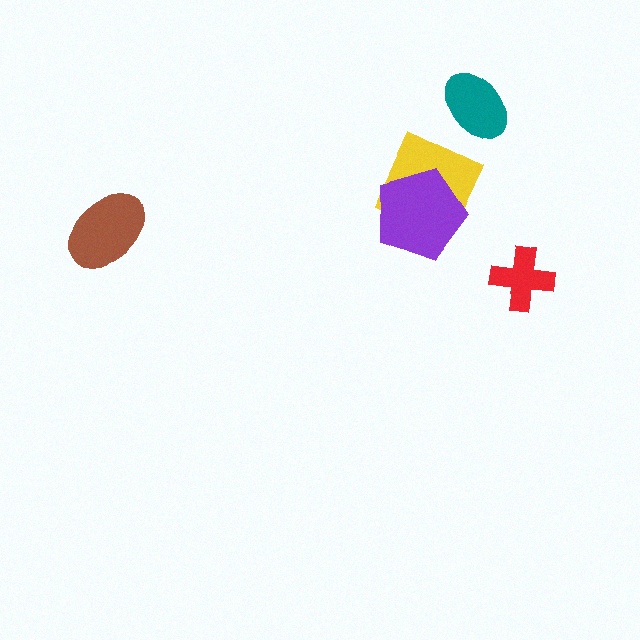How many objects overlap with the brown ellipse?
0 objects overlap with the brown ellipse.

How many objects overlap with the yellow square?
1 object overlaps with the yellow square.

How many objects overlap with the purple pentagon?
1 object overlaps with the purple pentagon.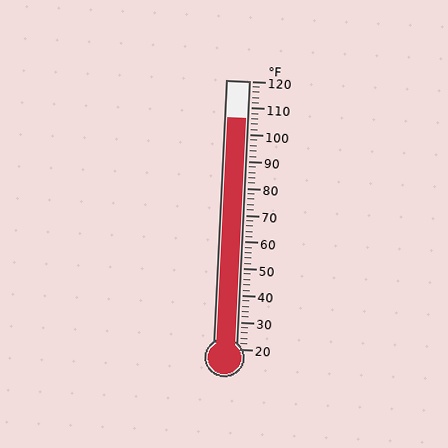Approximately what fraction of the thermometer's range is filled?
The thermometer is filled to approximately 85% of its range.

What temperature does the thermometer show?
The thermometer shows approximately 106°F.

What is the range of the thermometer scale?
The thermometer scale ranges from 20°F to 120°F.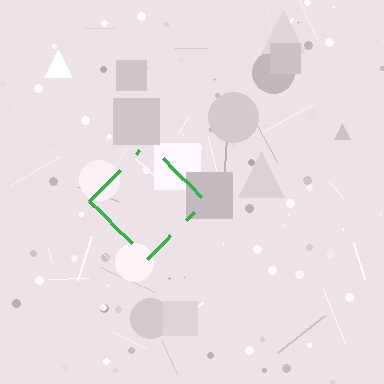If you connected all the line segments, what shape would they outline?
They would outline a diamond.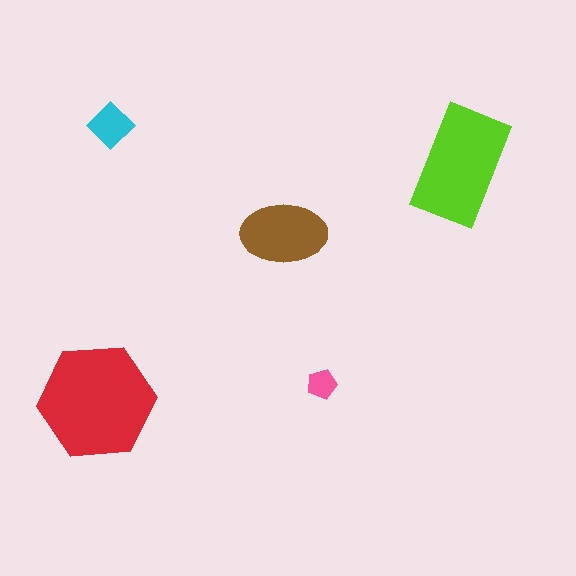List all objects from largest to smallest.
The red hexagon, the lime rectangle, the brown ellipse, the cyan diamond, the pink pentagon.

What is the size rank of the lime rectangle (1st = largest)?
2nd.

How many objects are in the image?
There are 5 objects in the image.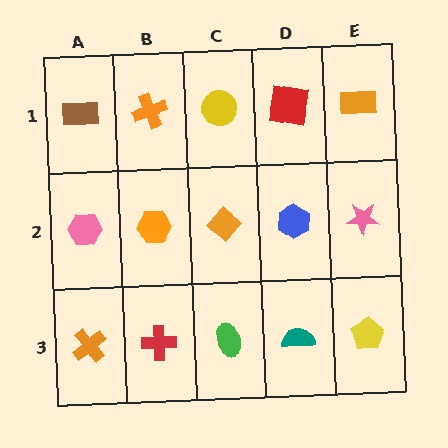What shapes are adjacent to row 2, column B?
An orange cross (row 1, column B), a red cross (row 3, column B), a pink hexagon (row 2, column A), an orange diamond (row 2, column C).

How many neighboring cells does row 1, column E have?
2.